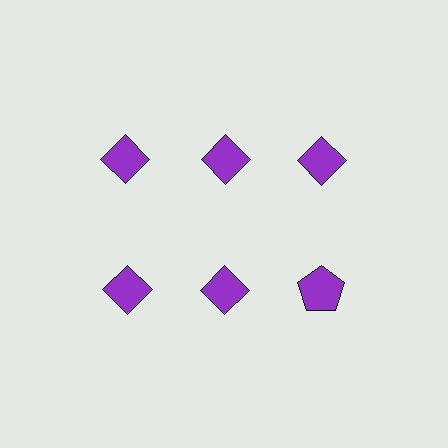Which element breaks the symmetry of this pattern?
The purple pentagon in the second row, center column breaks the symmetry. All other shapes are purple diamonds.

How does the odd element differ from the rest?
It has a different shape: pentagon instead of diamond.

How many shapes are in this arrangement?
There are 6 shapes arranged in a grid pattern.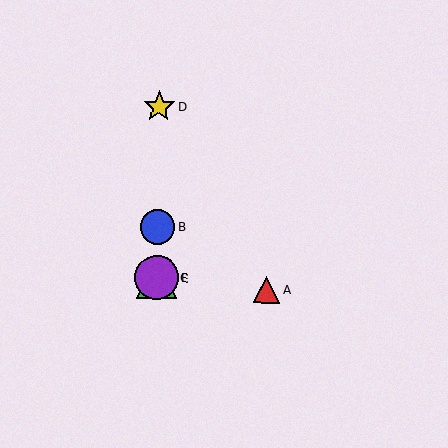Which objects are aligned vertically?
Objects B, C, D, E are aligned vertically.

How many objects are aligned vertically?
4 objects (B, C, D, E) are aligned vertically.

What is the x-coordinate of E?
Object E is at x≈157.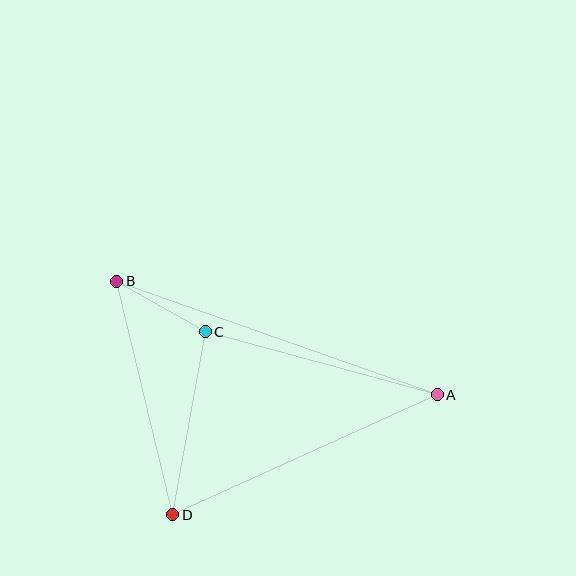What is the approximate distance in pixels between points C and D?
The distance between C and D is approximately 186 pixels.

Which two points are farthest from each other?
Points A and B are farthest from each other.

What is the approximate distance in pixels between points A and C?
The distance between A and C is approximately 240 pixels.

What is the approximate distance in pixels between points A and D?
The distance between A and D is approximately 290 pixels.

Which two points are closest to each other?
Points B and C are closest to each other.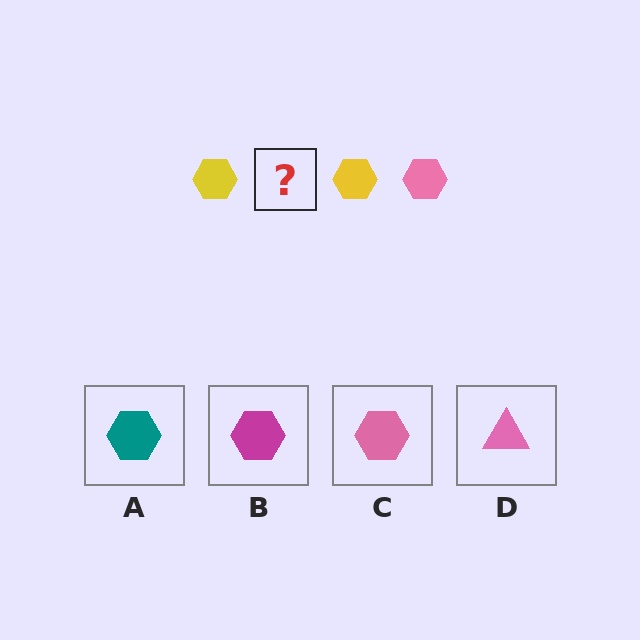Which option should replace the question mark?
Option C.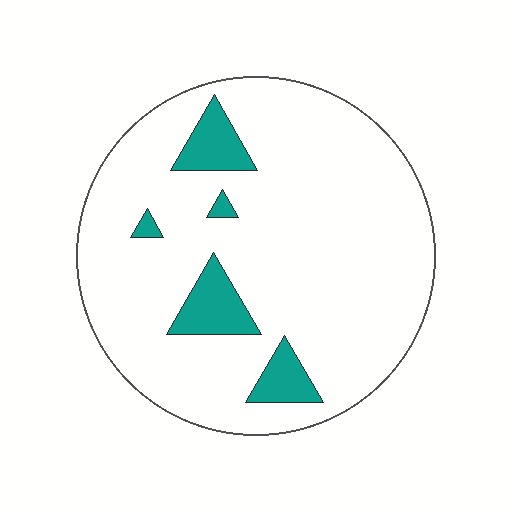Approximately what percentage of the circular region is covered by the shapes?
Approximately 10%.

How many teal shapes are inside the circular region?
5.